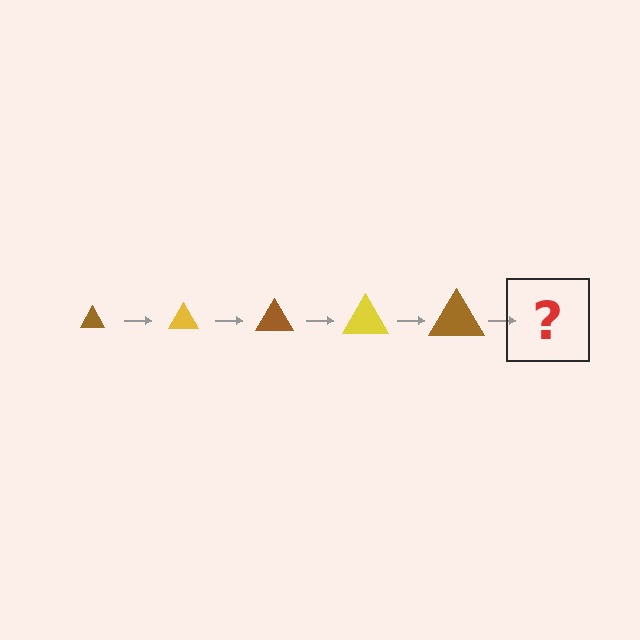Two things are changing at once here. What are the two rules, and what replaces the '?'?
The two rules are that the triangle grows larger each step and the color cycles through brown and yellow. The '?' should be a yellow triangle, larger than the previous one.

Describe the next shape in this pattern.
It should be a yellow triangle, larger than the previous one.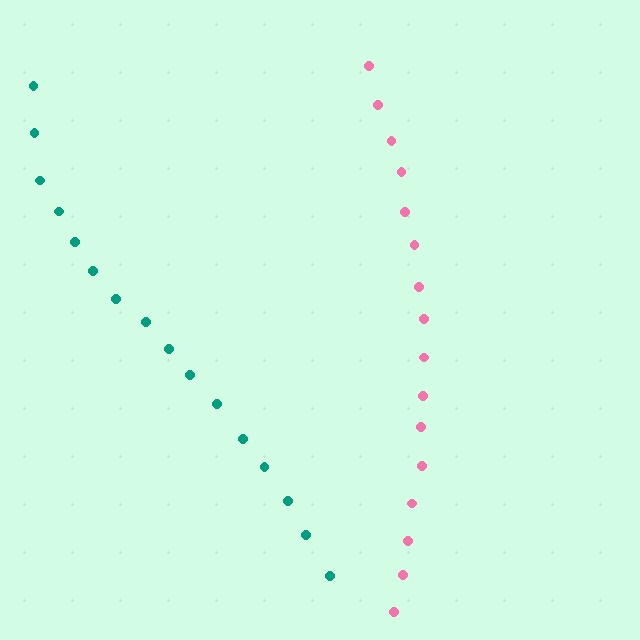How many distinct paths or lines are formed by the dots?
There are 2 distinct paths.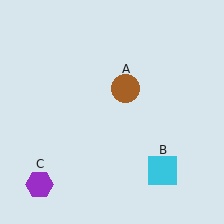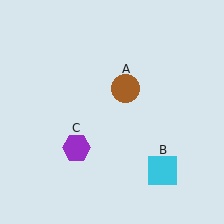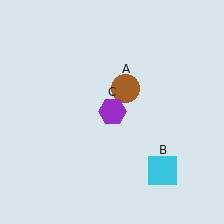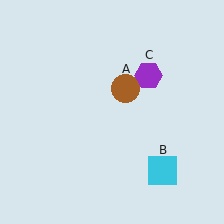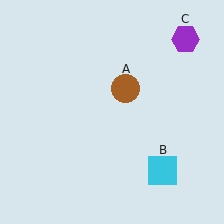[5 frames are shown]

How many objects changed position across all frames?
1 object changed position: purple hexagon (object C).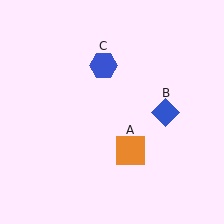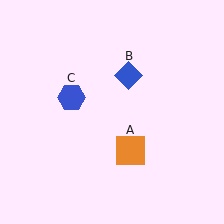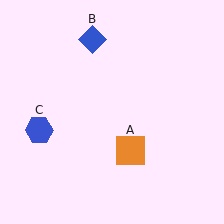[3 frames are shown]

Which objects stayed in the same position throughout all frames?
Orange square (object A) remained stationary.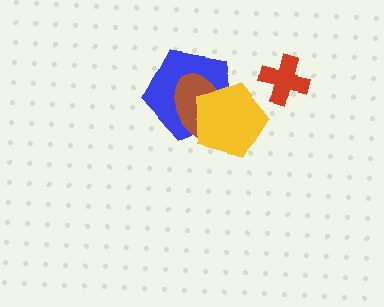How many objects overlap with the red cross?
0 objects overlap with the red cross.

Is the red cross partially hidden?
No, no other shape covers it.